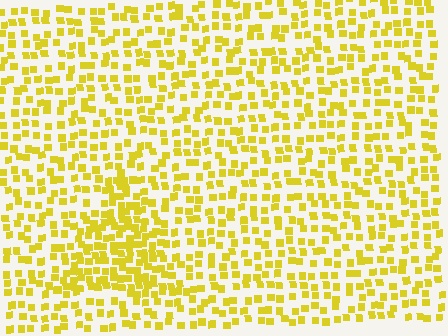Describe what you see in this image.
The image contains small yellow elements arranged at two different densities. A triangle-shaped region is visible where the elements are more densely packed than the surrounding area.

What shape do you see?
I see a triangle.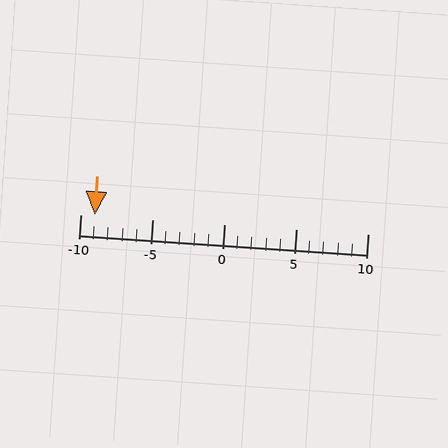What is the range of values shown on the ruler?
The ruler shows values from -10 to 10.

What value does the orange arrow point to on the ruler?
The orange arrow points to approximately -9.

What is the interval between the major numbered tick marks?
The major tick marks are spaced 5 units apart.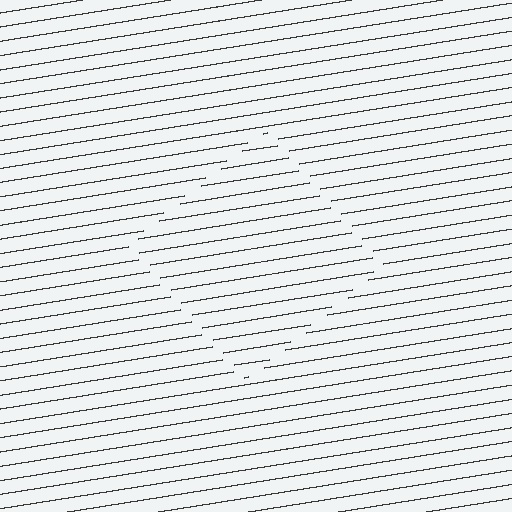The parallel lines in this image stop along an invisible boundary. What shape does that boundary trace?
An illusory square. The interior of the shape contains the same grating, shifted by half a period — the contour is defined by the phase discontinuity where line-ends from the inner and outer gratings abut.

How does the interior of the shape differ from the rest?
The interior of the shape contains the same grating, shifted by half a period — the contour is defined by the phase discontinuity where line-ends from the inner and outer gratings abut.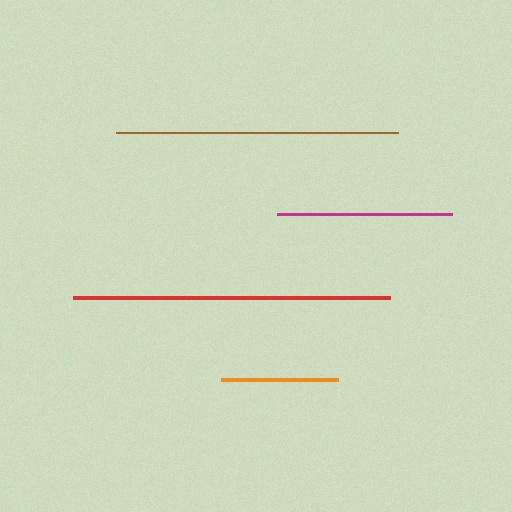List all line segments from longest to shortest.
From longest to shortest: red, brown, magenta, orange.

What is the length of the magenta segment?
The magenta segment is approximately 175 pixels long.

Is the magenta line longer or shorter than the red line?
The red line is longer than the magenta line.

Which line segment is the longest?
The red line is the longest at approximately 317 pixels.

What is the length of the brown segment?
The brown segment is approximately 282 pixels long.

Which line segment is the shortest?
The orange line is the shortest at approximately 117 pixels.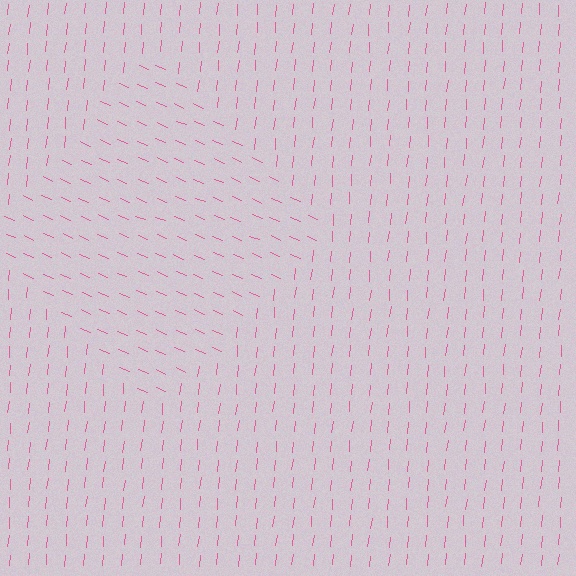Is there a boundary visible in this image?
Yes, there is a texture boundary formed by a change in line orientation.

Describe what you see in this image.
The image is filled with small pink line segments. A diamond region in the image has lines oriented differently from the surrounding lines, creating a visible texture boundary.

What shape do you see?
I see a diamond.